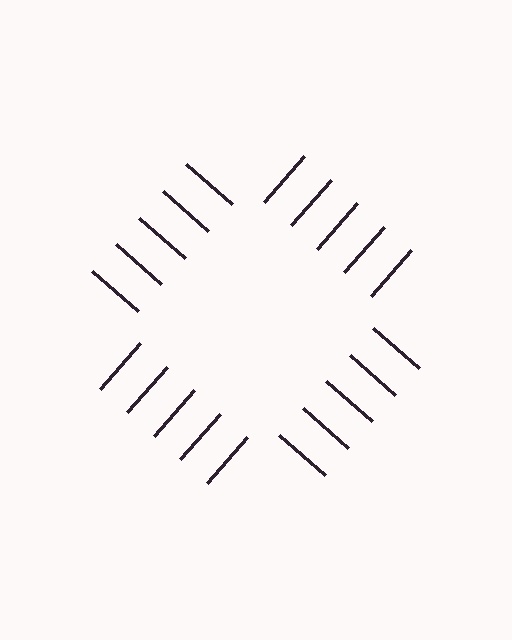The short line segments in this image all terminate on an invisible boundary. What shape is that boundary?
An illusory square — the line segments terminate on its edges but no continuous stroke is drawn.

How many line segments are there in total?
20 — 5 along each of the 4 edges.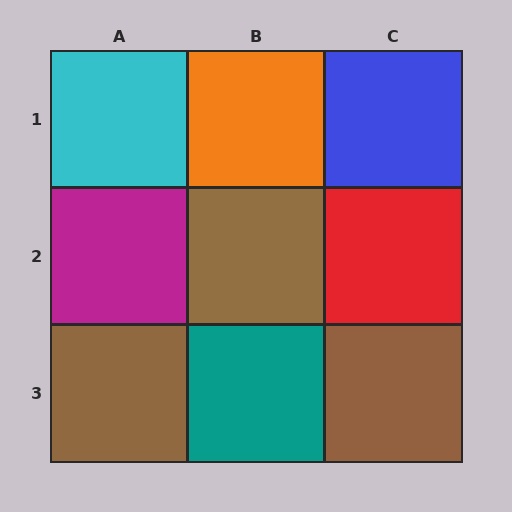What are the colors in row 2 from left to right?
Magenta, brown, red.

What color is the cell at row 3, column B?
Teal.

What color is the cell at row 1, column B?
Orange.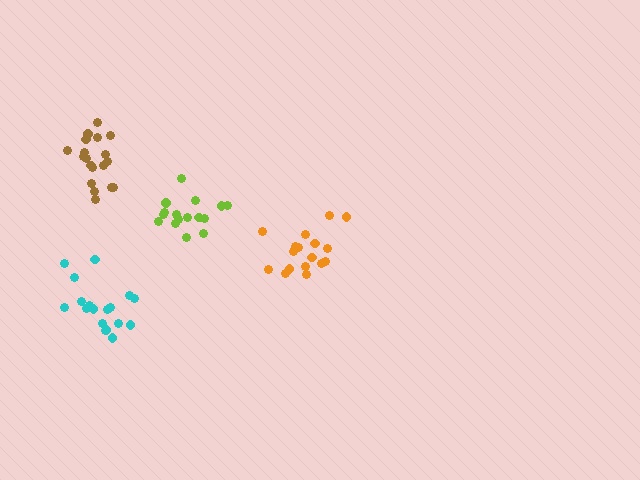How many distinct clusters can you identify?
There are 4 distinct clusters.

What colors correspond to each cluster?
The clusters are colored: cyan, orange, brown, lime.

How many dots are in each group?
Group 1: 18 dots, Group 2: 17 dots, Group 3: 19 dots, Group 4: 16 dots (70 total).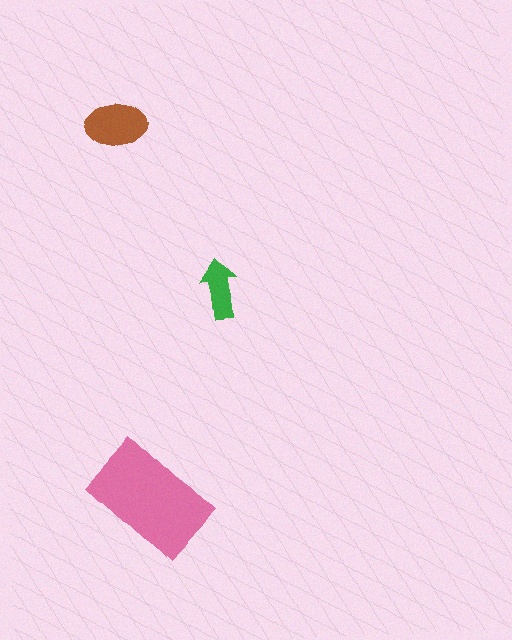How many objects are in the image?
There are 3 objects in the image.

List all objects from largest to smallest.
The pink rectangle, the brown ellipse, the green arrow.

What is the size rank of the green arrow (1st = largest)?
3rd.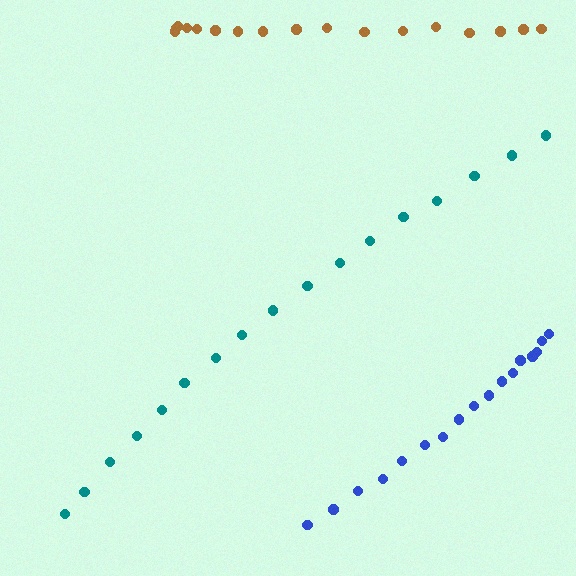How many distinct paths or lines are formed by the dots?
There are 3 distinct paths.